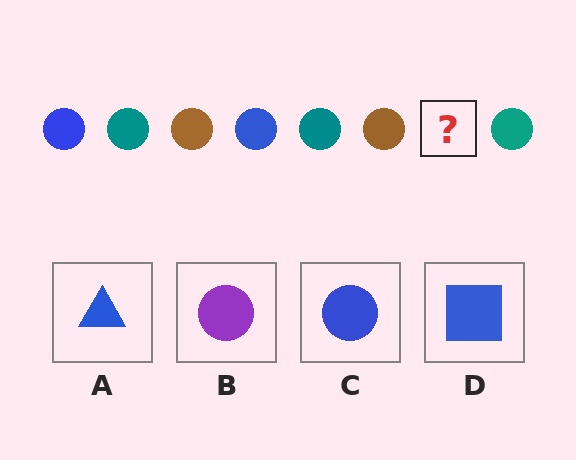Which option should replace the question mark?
Option C.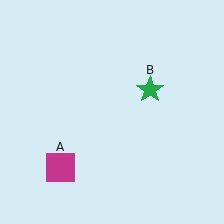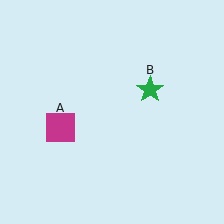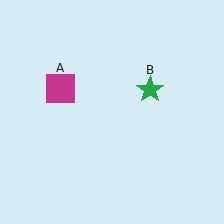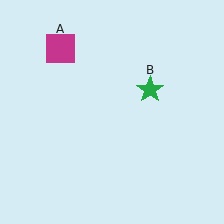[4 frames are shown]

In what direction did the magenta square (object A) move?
The magenta square (object A) moved up.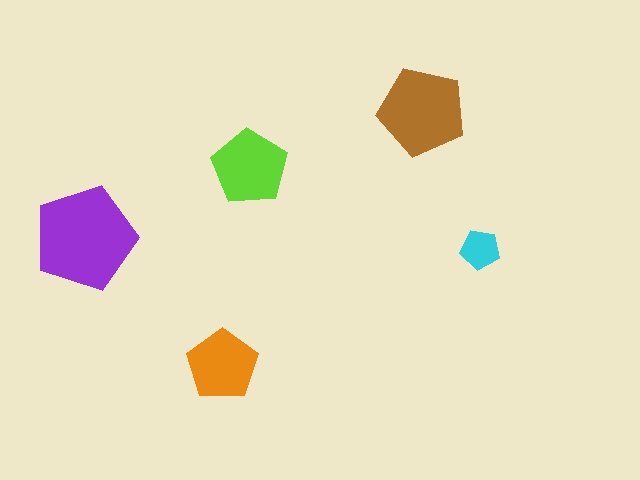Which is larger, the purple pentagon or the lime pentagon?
The purple one.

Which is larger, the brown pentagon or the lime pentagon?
The brown one.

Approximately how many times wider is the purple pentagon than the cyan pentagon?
About 2.5 times wider.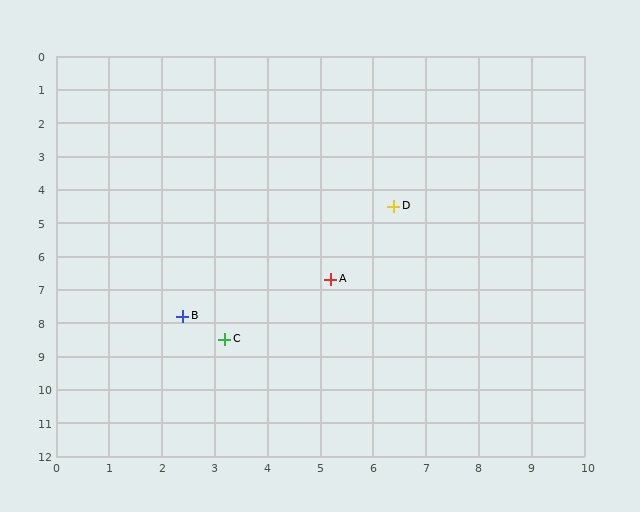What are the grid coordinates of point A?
Point A is at approximately (5.2, 6.7).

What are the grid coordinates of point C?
Point C is at approximately (3.2, 8.5).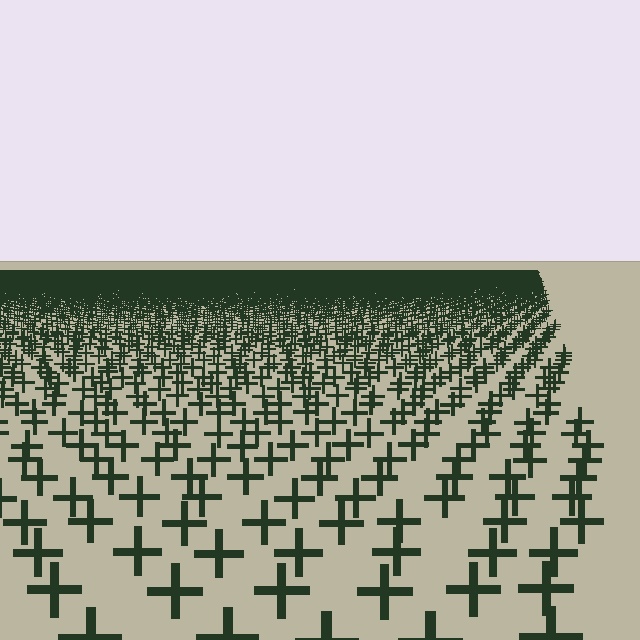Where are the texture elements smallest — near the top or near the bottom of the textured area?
Near the top.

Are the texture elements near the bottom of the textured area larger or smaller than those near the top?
Larger. Near the bottom, elements are closer to the viewer and appear at a bigger on-screen size.